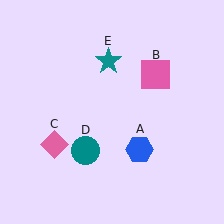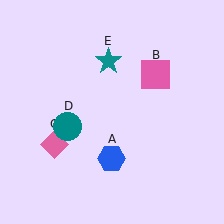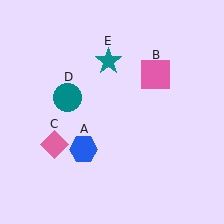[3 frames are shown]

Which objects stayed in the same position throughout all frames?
Pink square (object B) and pink diamond (object C) and teal star (object E) remained stationary.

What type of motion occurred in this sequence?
The blue hexagon (object A), teal circle (object D) rotated clockwise around the center of the scene.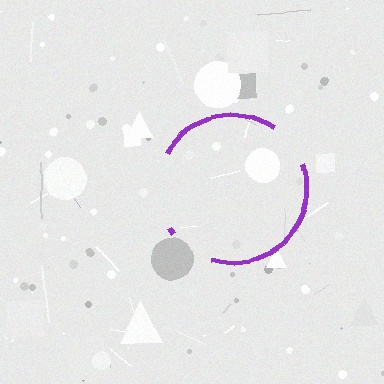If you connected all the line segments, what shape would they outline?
They would outline a circle.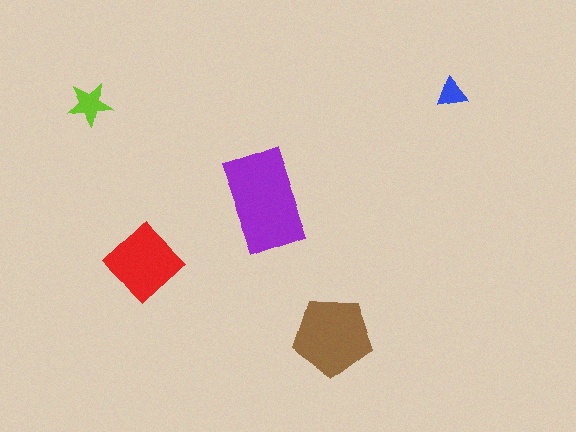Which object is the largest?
The purple rectangle.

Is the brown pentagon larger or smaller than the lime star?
Larger.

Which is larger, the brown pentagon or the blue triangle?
The brown pentagon.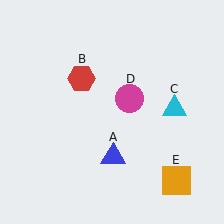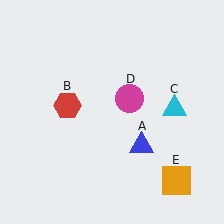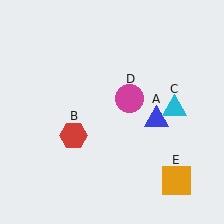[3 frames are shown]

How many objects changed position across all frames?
2 objects changed position: blue triangle (object A), red hexagon (object B).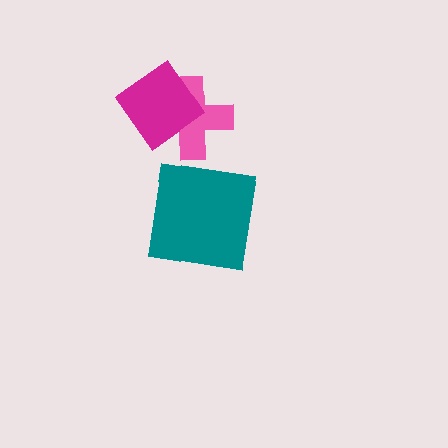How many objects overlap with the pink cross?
1 object overlaps with the pink cross.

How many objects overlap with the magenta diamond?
1 object overlaps with the magenta diamond.